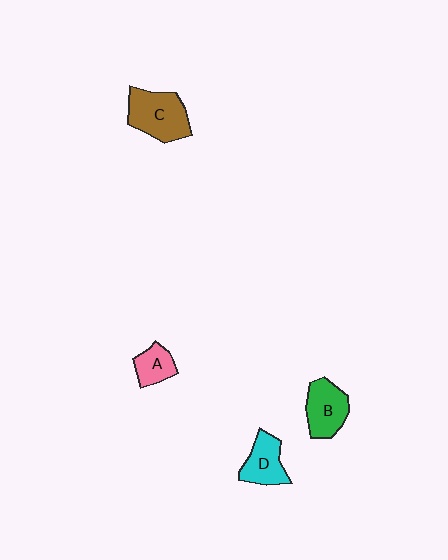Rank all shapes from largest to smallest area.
From largest to smallest: C (brown), B (green), D (cyan), A (pink).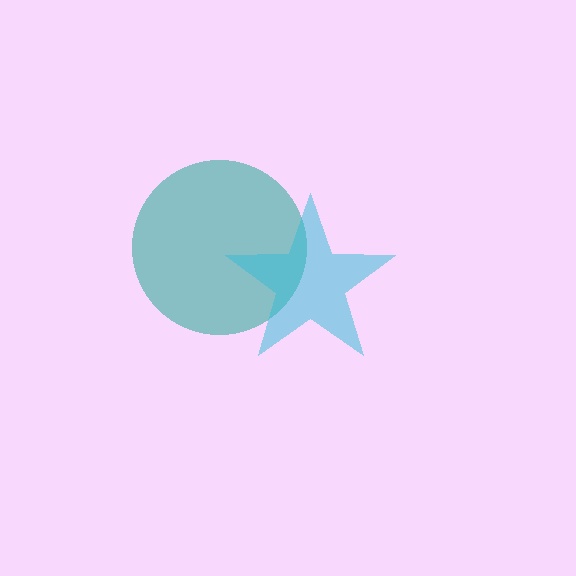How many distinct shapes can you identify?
There are 2 distinct shapes: a teal circle, a cyan star.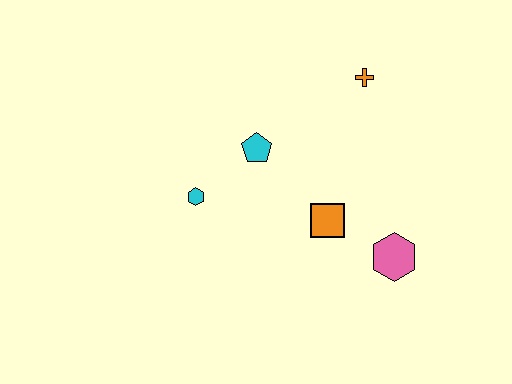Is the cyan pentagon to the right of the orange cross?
No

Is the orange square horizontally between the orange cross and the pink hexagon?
No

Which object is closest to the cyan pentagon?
The cyan hexagon is closest to the cyan pentagon.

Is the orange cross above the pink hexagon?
Yes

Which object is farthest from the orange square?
The orange cross is farthest from the orange square.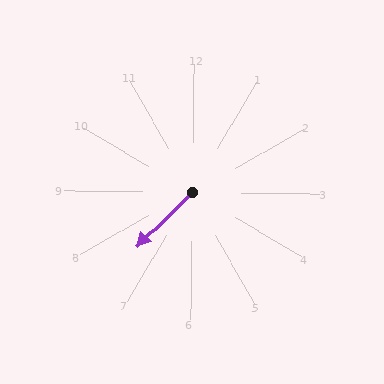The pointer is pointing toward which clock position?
Roughly 7 o'clock.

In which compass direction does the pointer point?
Southwest.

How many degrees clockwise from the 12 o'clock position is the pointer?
Approximately 224 degrees.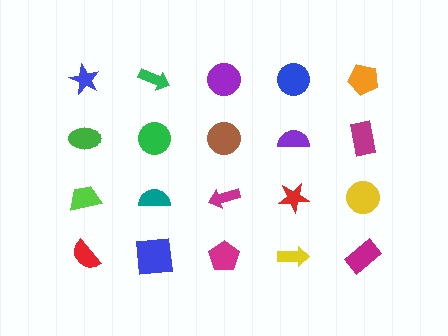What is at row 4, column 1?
A red semicircle.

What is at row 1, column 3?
A purple circle.